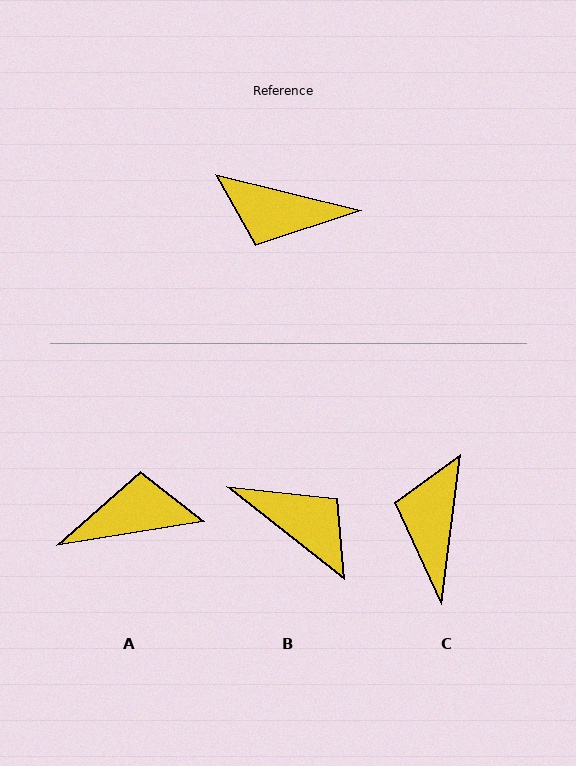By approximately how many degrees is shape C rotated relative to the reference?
Approximately 83 degrees clockwise.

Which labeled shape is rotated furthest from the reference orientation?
A, about 157 degrees away.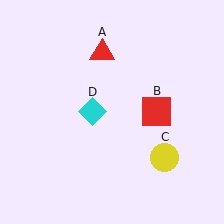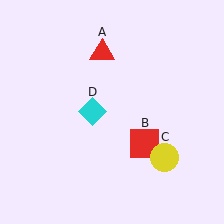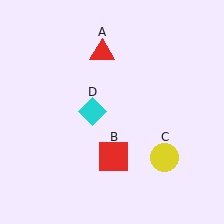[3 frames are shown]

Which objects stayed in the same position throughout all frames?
Red triangle (object A) and yellow circle (object C) and cyan diamond (object D) remained stationary.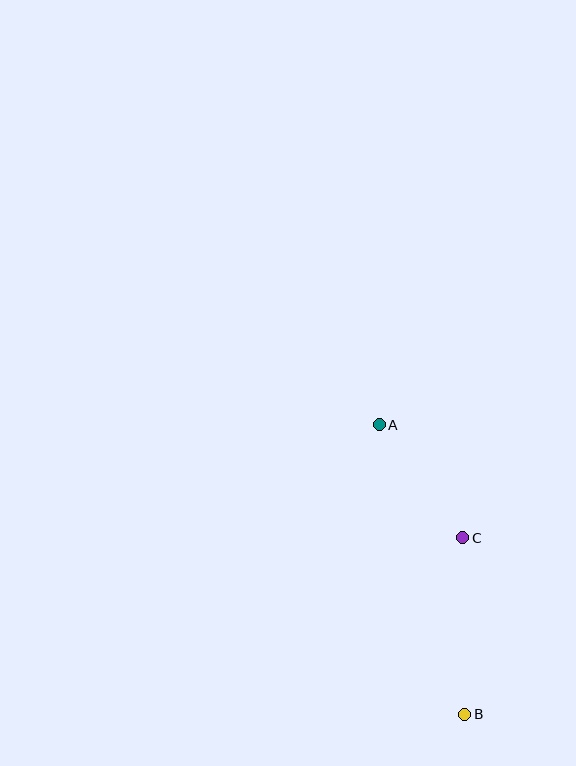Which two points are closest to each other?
Points A and C are closest to each other.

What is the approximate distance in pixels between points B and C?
The distance between B and C is approximately 177 pixels.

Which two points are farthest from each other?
Points A and B are farthest from each other.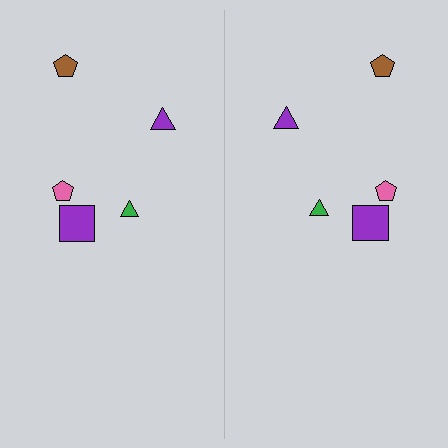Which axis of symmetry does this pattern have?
The pattern has a vertical axis of symmetry running through the center of the image.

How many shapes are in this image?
There are 10 shapes in this image.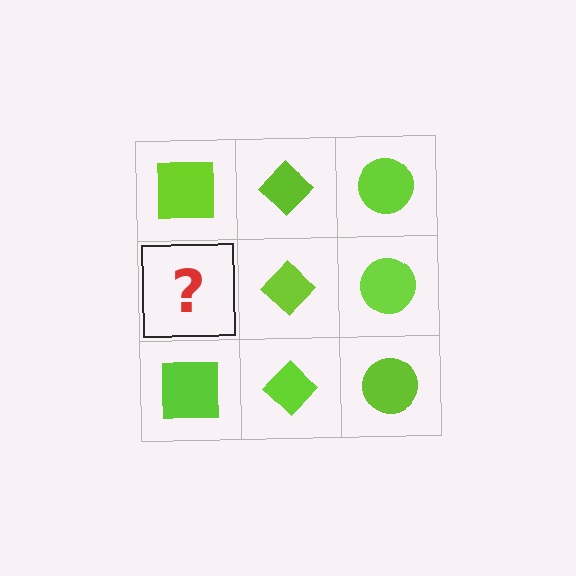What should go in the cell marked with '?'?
The missing cell should contain a lime square.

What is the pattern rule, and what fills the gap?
The rule is that each column has a consistent shape. The gap should be filled with a lime square.